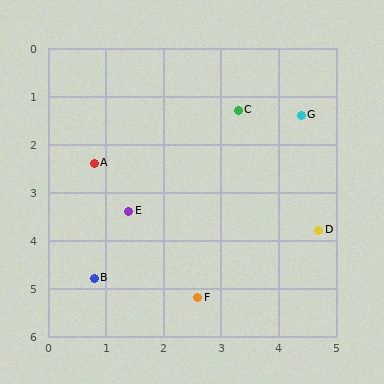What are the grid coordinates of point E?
Point E is at approximately (1.4, 3.4).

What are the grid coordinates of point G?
Point G is at approximately (4.4, 1.4).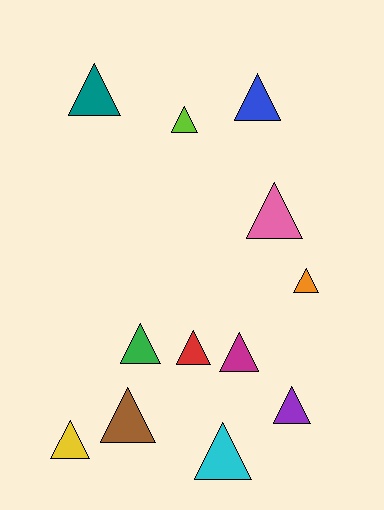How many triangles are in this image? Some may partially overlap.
There are 12 triangles.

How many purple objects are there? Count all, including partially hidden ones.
There is 1 purple object.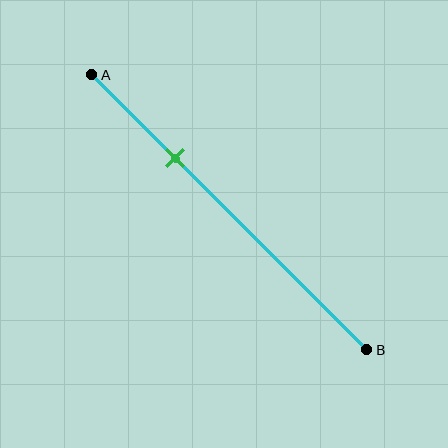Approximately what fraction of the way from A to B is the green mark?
The green mark is approximately 30% of the way from A to B.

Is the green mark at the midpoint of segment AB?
No, the mark is at about 30% from A, not at the 50% midpoint.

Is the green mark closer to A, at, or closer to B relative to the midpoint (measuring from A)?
The green mark is closer to point A than the midpoint of segment AB.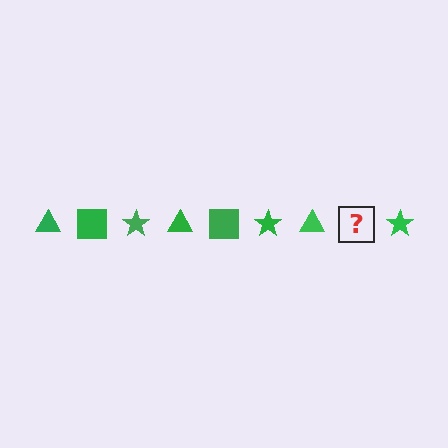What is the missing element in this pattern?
The missing element is a green square.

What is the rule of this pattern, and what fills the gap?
The rule is that the pattern cycles through triangle, square, star shapes in green. The gap should be filled with a green square.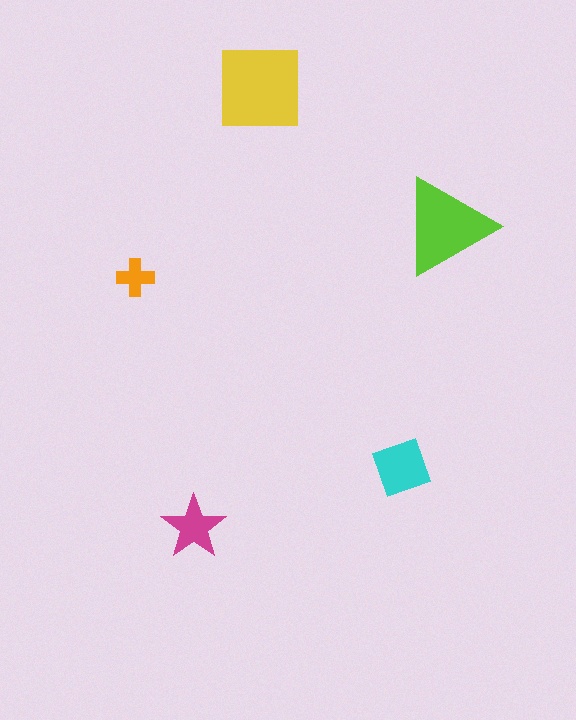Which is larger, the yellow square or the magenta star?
The yellow square.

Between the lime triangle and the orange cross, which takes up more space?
The lime triangle.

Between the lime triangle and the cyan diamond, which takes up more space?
The lime triangle.